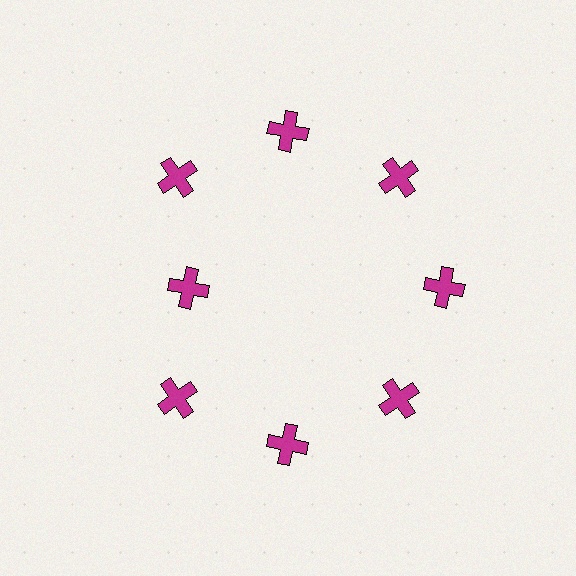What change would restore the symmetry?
The symmetry would be restored by moving it outward, back onto the ring so that all 8 crosses sit at equal angles and equal distance from the center.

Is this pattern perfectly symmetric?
No. The 8 magenta crosses are arranged in a ring, but one element near the 9 o'clock position is pulled inward toward the center, breaking the 8-fold rotational symmetry.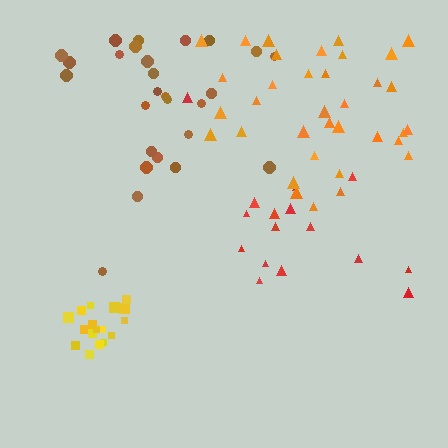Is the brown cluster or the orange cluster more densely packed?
Orange.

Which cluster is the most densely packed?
Yellow.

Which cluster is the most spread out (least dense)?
Red.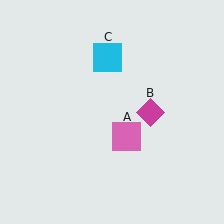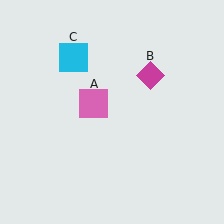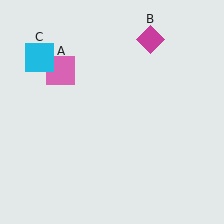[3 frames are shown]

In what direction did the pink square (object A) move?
The pink square (object A) moved up and to the left.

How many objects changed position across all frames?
3 objects changed position: pink square (object A), magenta diamond (object B), cyan square (object C).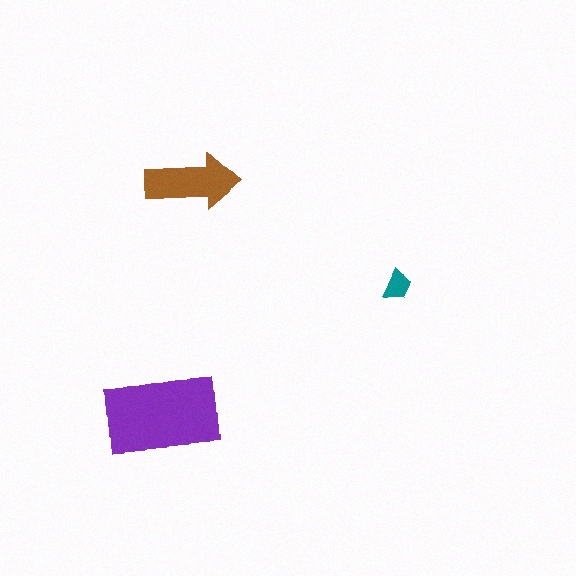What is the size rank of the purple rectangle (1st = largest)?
1st.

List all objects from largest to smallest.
The purple rectangle, the brown arrow, the teal trapezoid.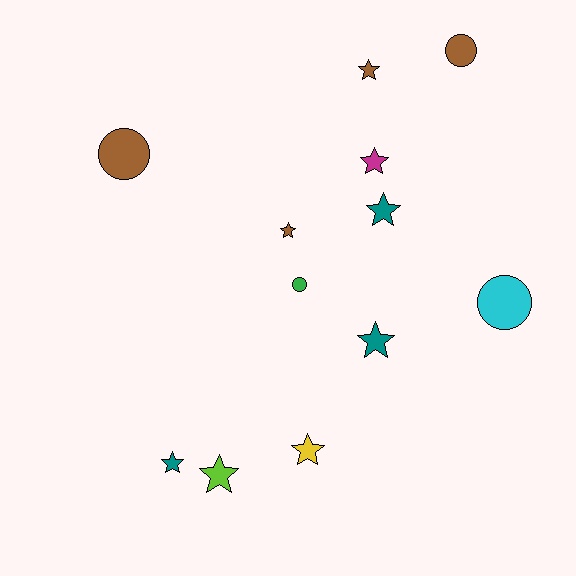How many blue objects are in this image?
There are no blue objects.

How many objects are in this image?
There are 12 objects.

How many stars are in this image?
There are 8 stars.